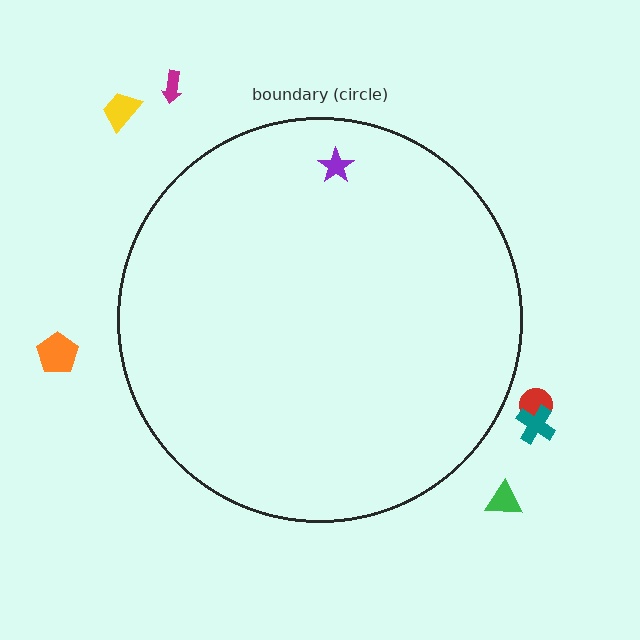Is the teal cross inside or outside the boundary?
Outside.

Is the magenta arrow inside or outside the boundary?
Outside.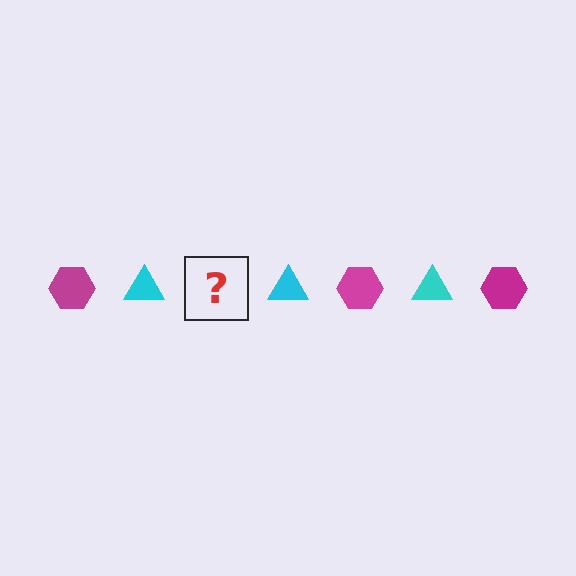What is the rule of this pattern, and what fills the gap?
The rule is that the pattern alternates between magenta hexagon and cyan triangle. The gap should be filled with a magenta hexagon.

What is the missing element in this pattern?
The missing element is a magenta hexagon.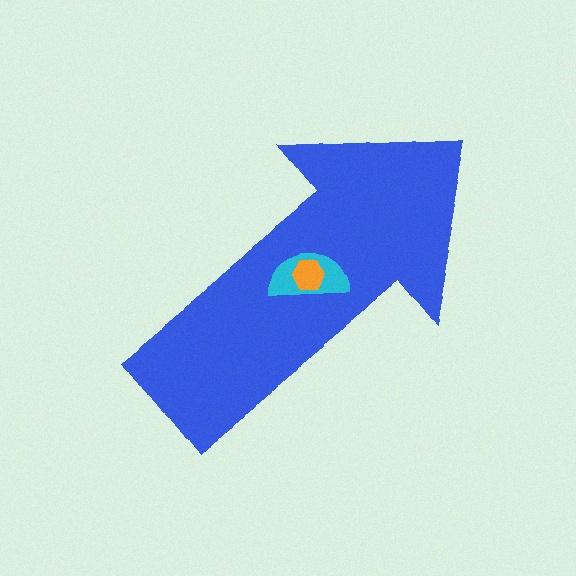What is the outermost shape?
The blue arrow.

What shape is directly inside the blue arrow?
The cyan semicircle.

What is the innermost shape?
The orange hexagon.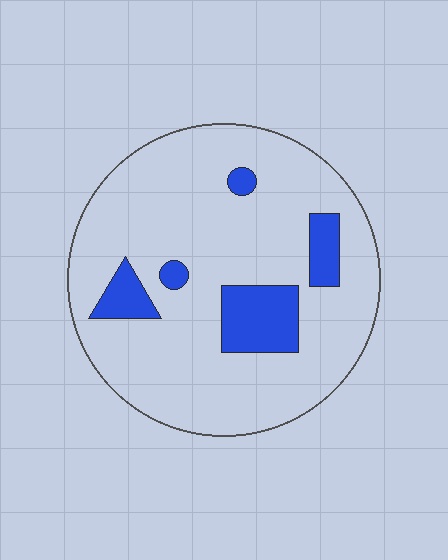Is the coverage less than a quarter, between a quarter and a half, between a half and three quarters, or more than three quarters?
Less than a quarter.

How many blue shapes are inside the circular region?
5.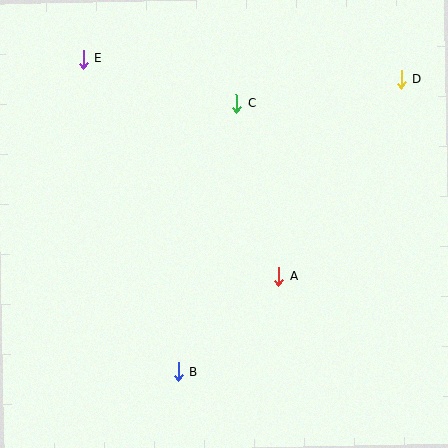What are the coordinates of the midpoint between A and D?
The midpoint between A and D is at (340, 178).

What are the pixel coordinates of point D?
Point D is at (401, 80).